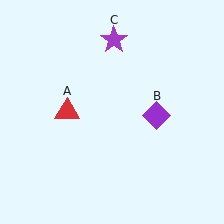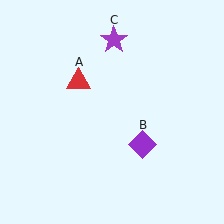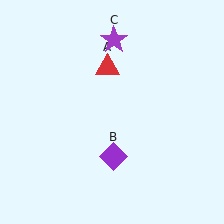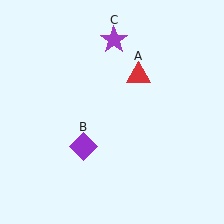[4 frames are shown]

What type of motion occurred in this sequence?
The red triangle (object A), purple diamond (object B) rotated clockwise around the center of the scene.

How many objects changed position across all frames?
2 objects changed position: red triangle (object A), purple diamond (object B).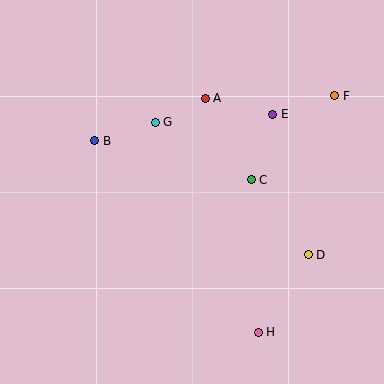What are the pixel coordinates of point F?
Point F is at (335, 96).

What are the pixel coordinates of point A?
Point A is at (205, 98).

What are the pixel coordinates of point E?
Point E is at (273, 114).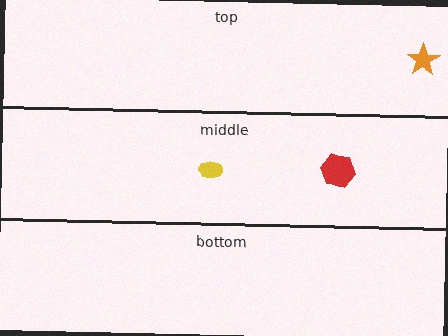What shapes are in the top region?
The orange star.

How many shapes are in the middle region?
2.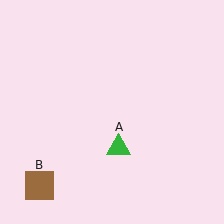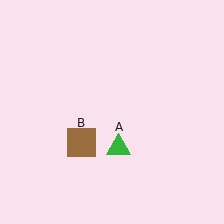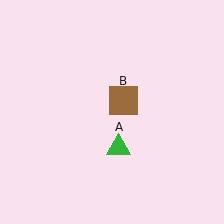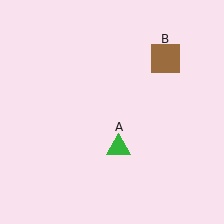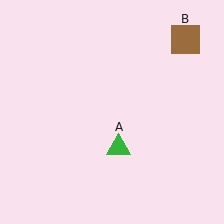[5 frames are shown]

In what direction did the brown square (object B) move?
The brown square (object B) moved up and to the right.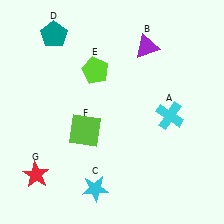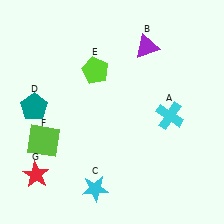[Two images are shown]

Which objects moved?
The objects that moved are: the teal pentagon (D), the lime square (F).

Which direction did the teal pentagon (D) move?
The teal pentagon (D) moved down.